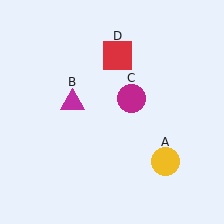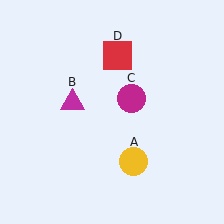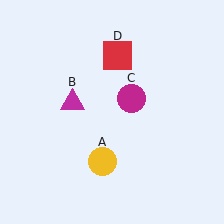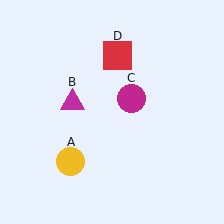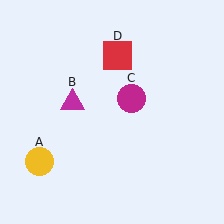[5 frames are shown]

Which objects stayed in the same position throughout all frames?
Magenta triangle (object B) and magenta circle (object C) and red square (object D) remained stationary.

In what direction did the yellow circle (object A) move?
The yellow circle (object A) moved left.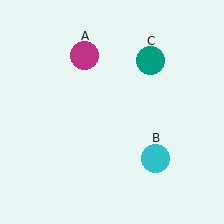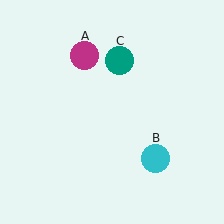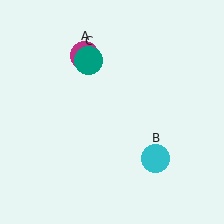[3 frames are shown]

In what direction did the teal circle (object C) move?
The teal circle (object C) moved left.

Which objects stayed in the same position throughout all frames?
Magenta circle (object A) and cyan circle (object B) remained stationary.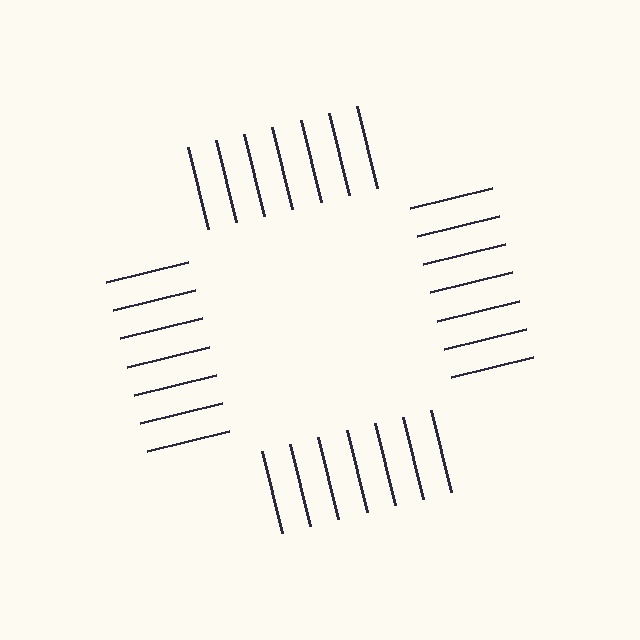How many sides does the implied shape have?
4 sides — the line-ends trace a square.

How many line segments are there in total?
28 — 7 along each of the 4 edges.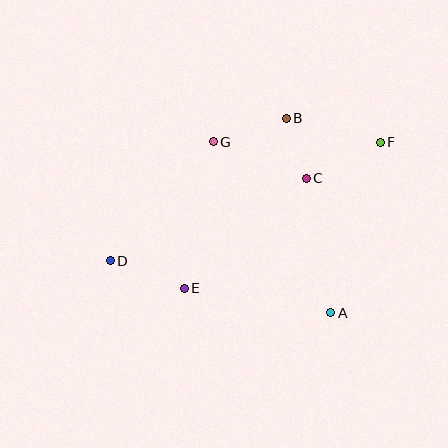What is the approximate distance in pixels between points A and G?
The distance between A and G is approximately 208 pixels.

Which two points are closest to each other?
Points B and C are closest to each other.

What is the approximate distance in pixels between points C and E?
The distance between C and E is approximately 164 pixels.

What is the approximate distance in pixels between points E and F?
The distance between E and F is approximately 244 pixels.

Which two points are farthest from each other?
Points D and F are farthest from each other.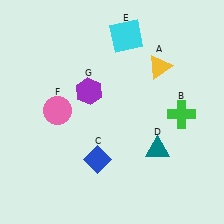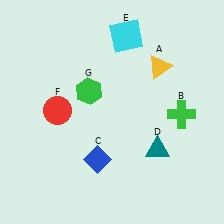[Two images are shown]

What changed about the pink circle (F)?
In Image 1, F is pink. In Image 2, it changed to red.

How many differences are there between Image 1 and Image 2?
There are 2 differences between the two images.